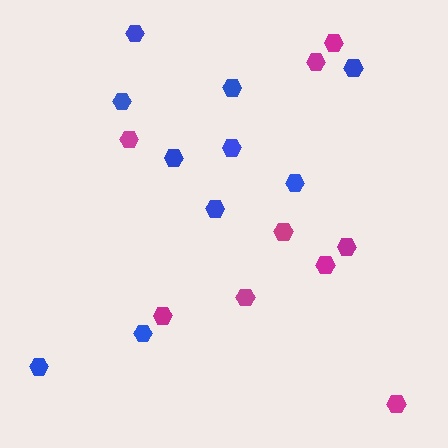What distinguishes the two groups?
There are 2 groups: one group of blue hexagons (10) and one group of magenta hexagons (9).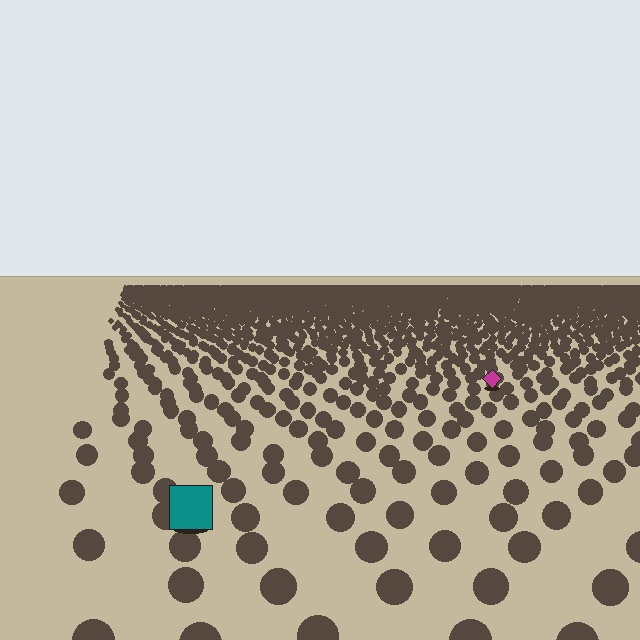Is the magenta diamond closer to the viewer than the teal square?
No. The teal square is closer — you can tell from the texture gradient: the ground texture is coarser near it.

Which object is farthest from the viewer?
The magenta diamond is farthest from the viewer. It appears smaller and the ground texture around it is denser.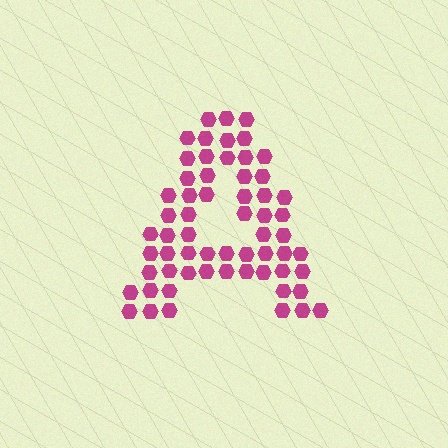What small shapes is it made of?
It is made of small hexagons.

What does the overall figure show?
The overall figure shows the letter A.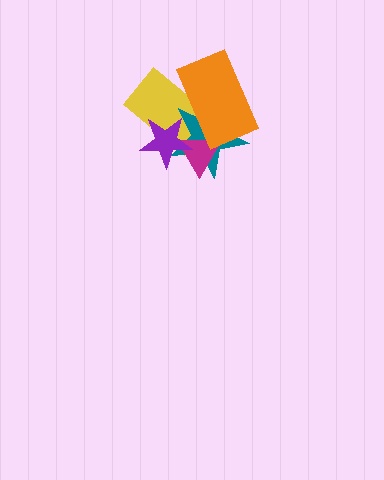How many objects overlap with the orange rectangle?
3 objects overlap with the orange rectangle.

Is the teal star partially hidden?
Yes, it is partially covered by another shape.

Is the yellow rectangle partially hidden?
Yes, it is partially covered by another shape.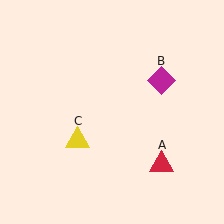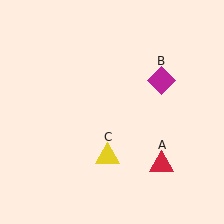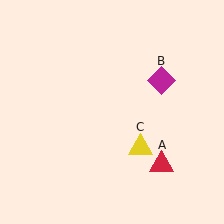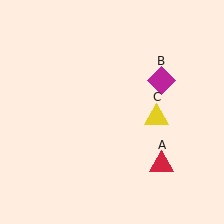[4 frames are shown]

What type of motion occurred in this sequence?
The yellow triangle (object C) rotated counterclockwise around the center of the scene.